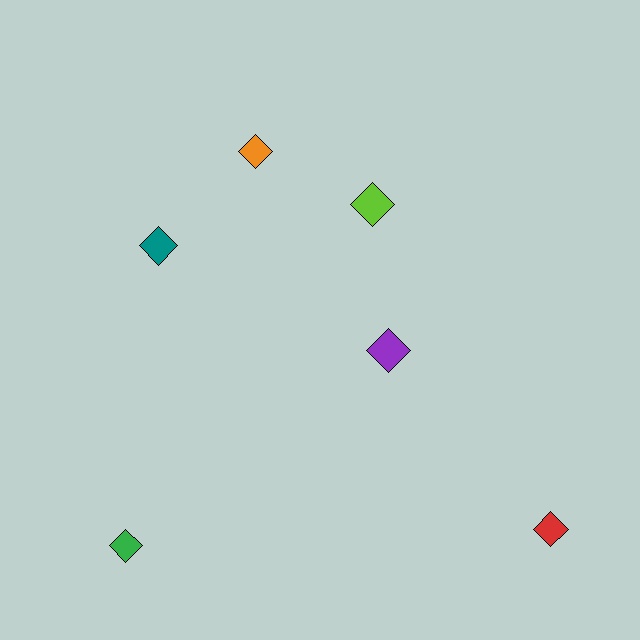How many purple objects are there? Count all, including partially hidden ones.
There is 1 purple object.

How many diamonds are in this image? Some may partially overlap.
There are 6 diamonds.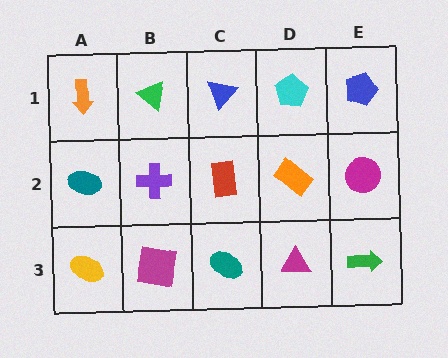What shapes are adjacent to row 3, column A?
A teal ellipse (row 2, column A), a magenta square (row 3, column B).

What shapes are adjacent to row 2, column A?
An orange arrow (row 1, column A), a yellow ellipse (row 3, column A), a purple cross (row 2, column B).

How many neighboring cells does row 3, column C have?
3.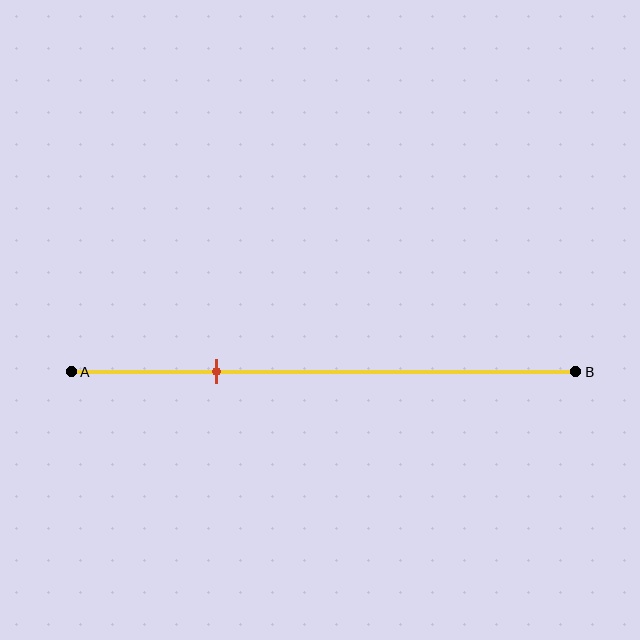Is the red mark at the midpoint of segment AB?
No, the mark is at about 30% from A, not at the 50% midpoint.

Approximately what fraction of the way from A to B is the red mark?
The red mark is approximately 30% of the way from A to B.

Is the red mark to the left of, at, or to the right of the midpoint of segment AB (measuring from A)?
The red mark is to the left of the midpoint of segment AB.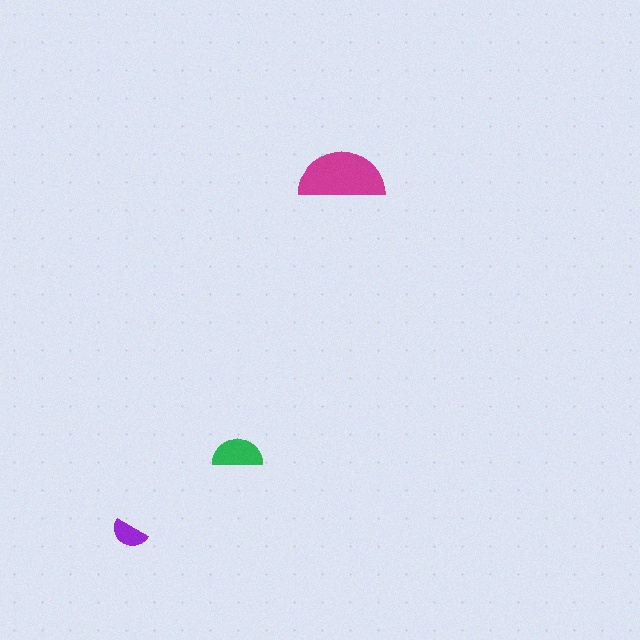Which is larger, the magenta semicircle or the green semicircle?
The magenta one.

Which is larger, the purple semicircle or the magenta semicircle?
The magenta one.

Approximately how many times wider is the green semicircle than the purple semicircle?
About 1.5 times wider.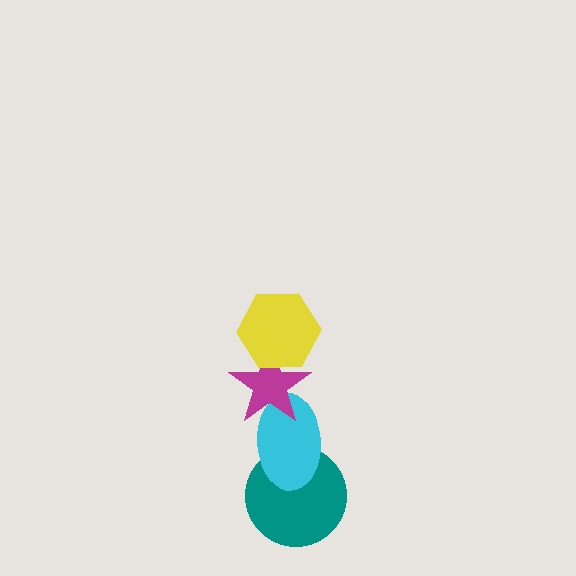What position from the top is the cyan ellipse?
The cyan ellipse is 3rd from the top.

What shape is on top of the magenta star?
The yellow hexagon is on top of the magenta star.